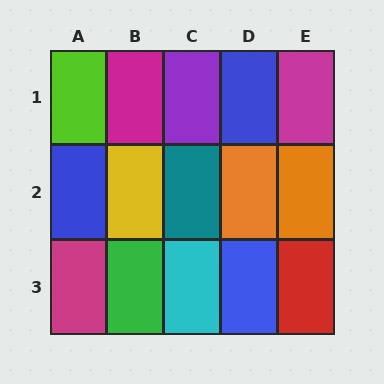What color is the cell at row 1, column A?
Lime.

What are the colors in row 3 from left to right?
Magenta, green, cyan, blue, red.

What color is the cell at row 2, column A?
Blue.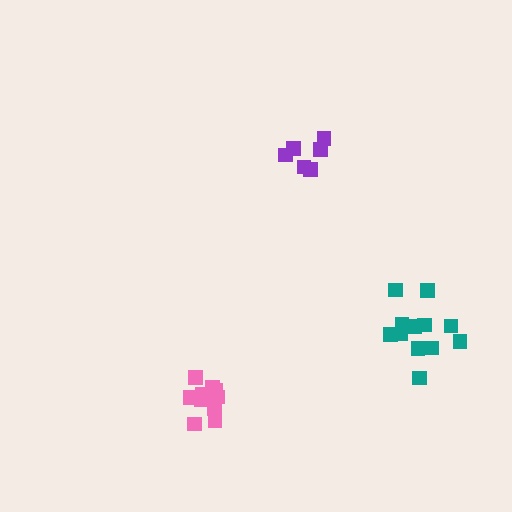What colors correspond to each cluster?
The clusters are colored: pink, purple, teal.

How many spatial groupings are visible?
There are 3 spatial groupings.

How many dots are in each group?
Group 1: 10 dots, Group 2: 6 dots, Group 3: 12 dots (28 total).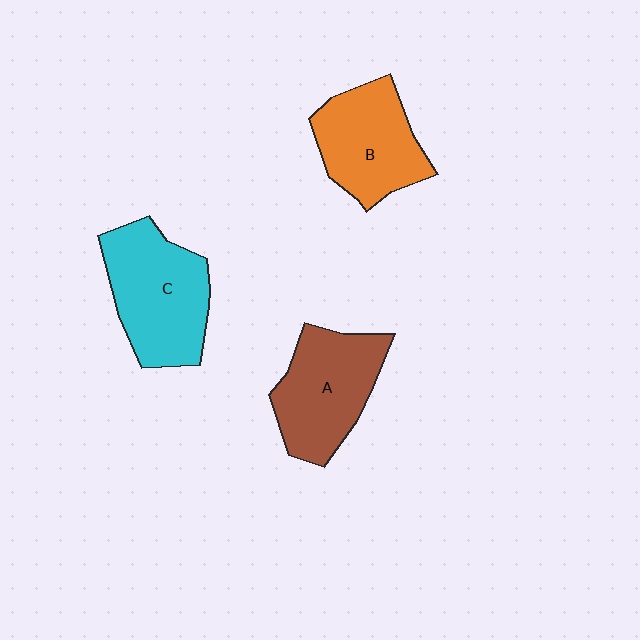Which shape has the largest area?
Shape C (cyan).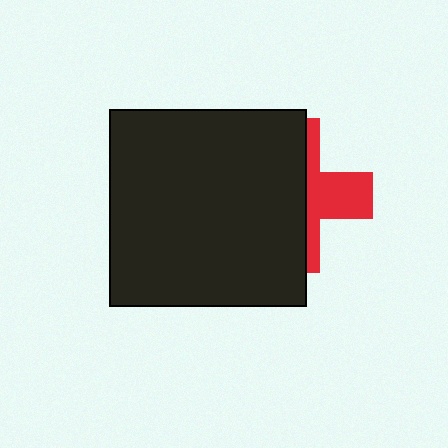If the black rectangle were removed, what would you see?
You would see the complete red cross.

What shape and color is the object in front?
The object in front is a black rectangle.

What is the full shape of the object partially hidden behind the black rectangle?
The partially hidden object is a red cross.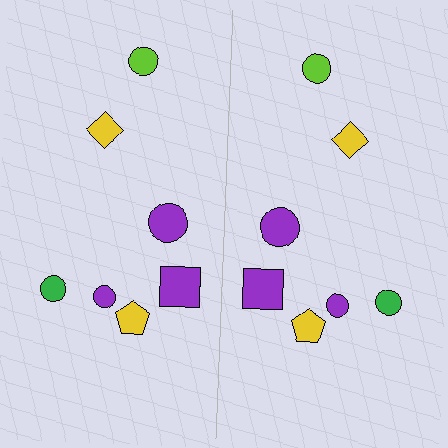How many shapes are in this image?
There are 14 shapes in this image.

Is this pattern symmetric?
Yes, this pattern has bilateral (reflection) symmetry.